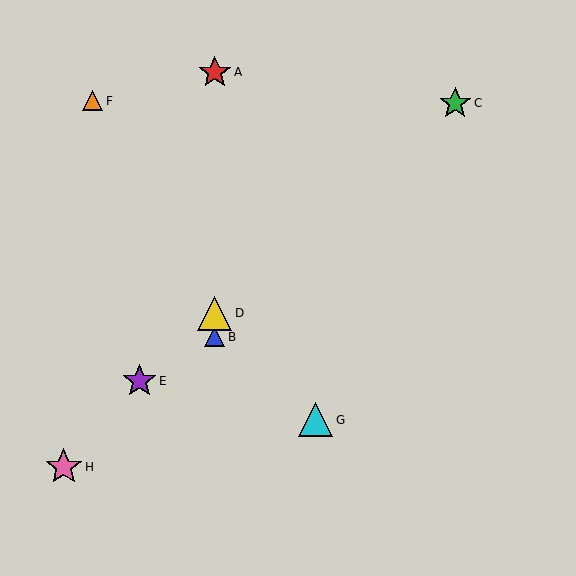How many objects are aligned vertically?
3 objects (A, B, D) are aligned vertically.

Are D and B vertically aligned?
Yes, both are at x≈215.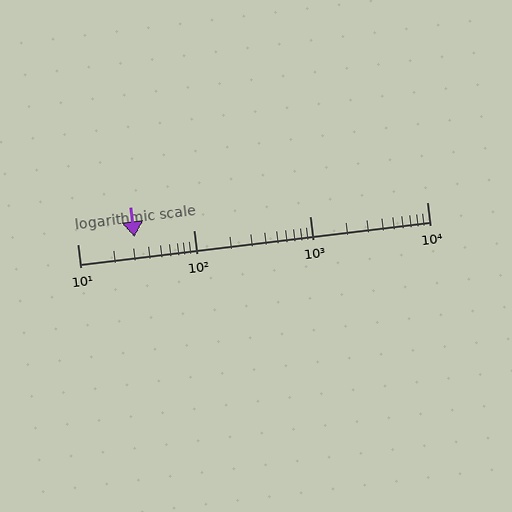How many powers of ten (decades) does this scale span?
The scale spans 3 decades, from 10 to 10000.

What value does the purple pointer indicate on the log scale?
The pointer indicates approximately 31.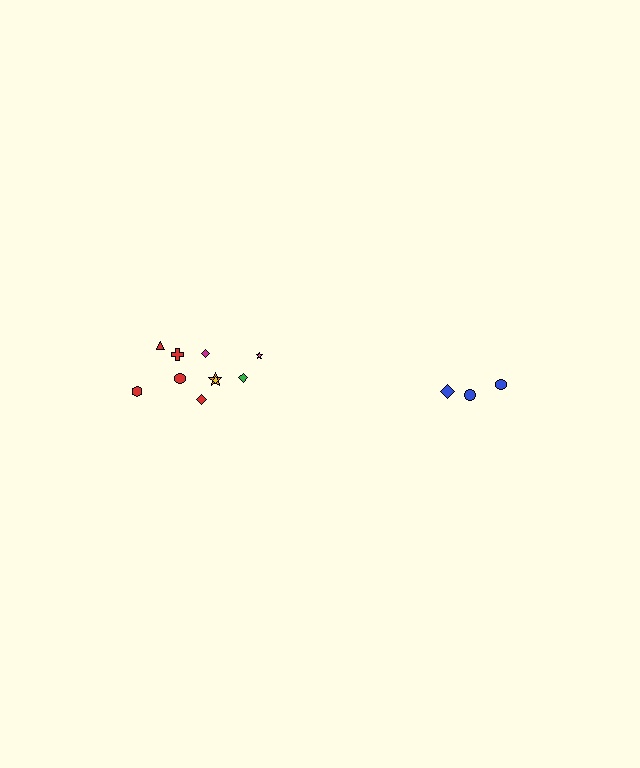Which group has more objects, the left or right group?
The left group.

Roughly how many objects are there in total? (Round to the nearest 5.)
Roughly 15 objects in total.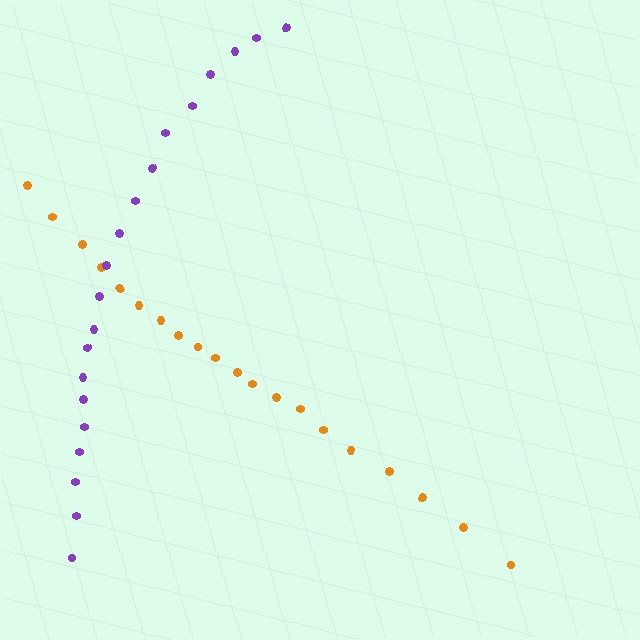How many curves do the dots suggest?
There are 2 distinct paths.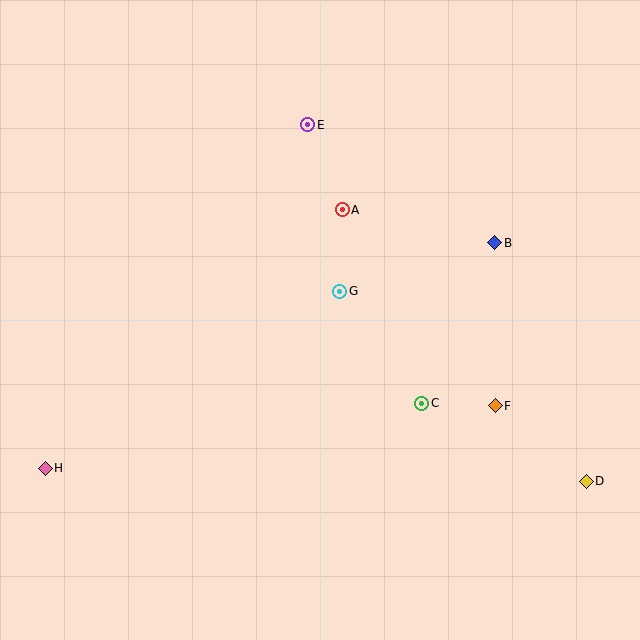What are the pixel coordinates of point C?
Point C is at (422, 403).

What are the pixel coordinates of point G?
Point G is at (340, 291).